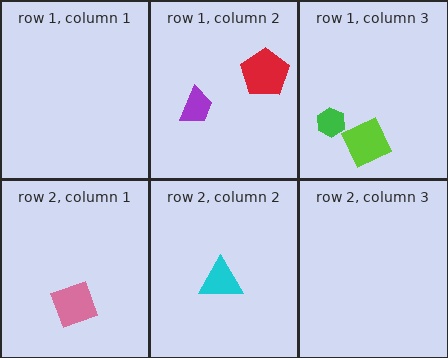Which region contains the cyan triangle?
The row 2, column 2 region.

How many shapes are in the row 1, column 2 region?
2.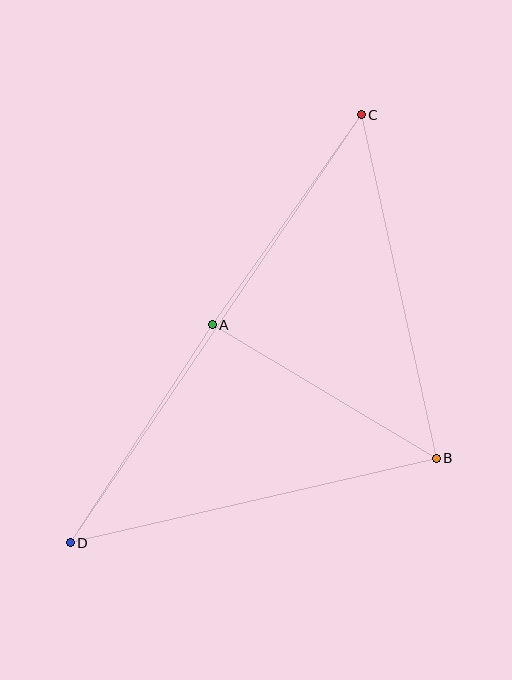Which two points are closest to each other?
Points A and C are closest to each other.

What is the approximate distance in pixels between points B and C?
The distance between B and C is approximately 352 pixels.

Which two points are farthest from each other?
Points C and D are farthest from each other.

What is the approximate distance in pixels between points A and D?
The distance between A and D is approximately 260 pixels.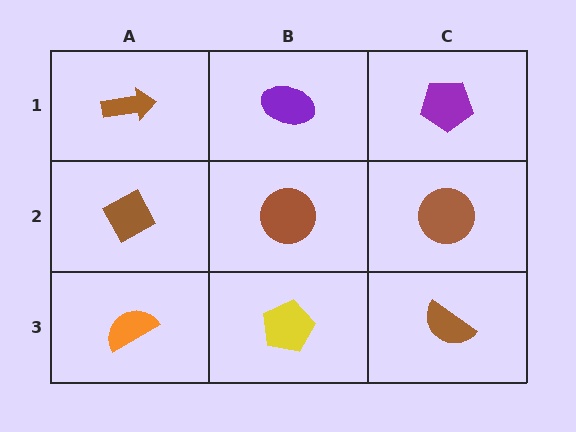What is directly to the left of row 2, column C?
A brown circle.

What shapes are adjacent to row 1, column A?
A brown diamond (row 2, column A), a purple ellipse (row 1, column B).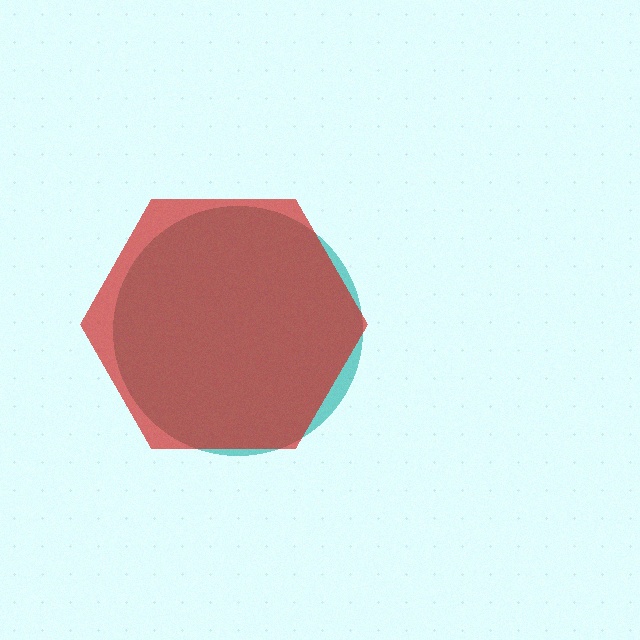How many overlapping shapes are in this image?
There are 2 overlapping shapes in the image.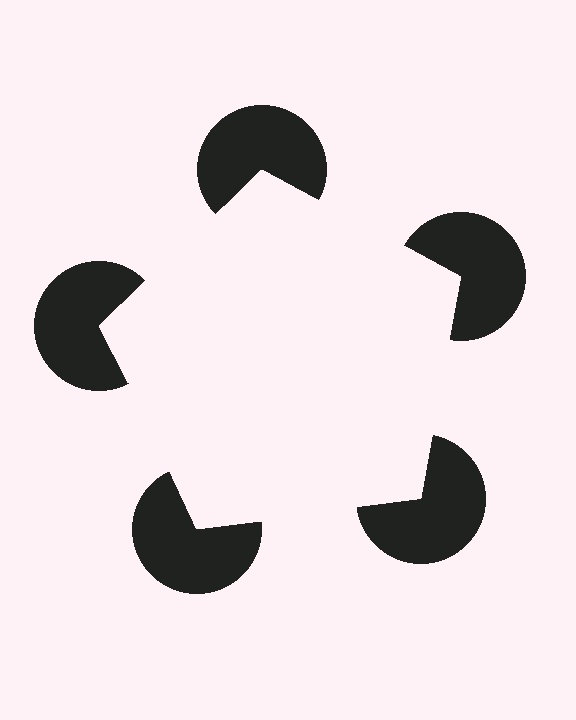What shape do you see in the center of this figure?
An illusory pentagon — its edges are inferred from the aligned wedge cuts in the pac-man discs, not physically drawn.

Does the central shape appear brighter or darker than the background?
It typically appears slightly brighter than the background, even though no actual brightness change is drawn.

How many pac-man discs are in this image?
There are 5 — one at each vertex of the illusory pentagon.